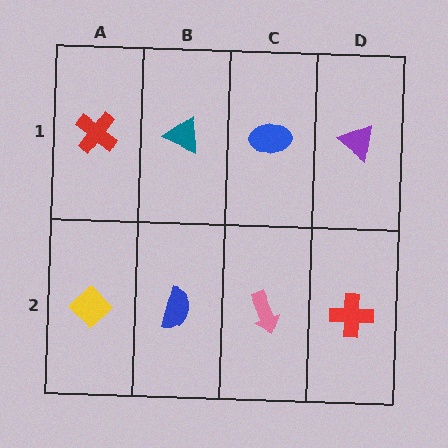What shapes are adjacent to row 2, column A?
A red cross (row 1, column A), a blue semicircle (row 2, column B).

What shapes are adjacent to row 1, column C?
A pink arrow (row 2, column C), a teal triangle (row 1, column B), a purple triangle (row 1, column D).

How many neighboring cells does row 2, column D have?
2.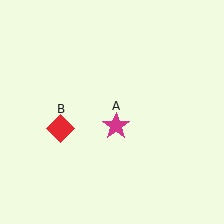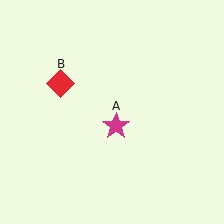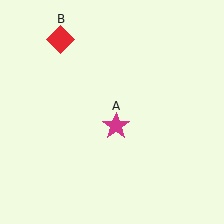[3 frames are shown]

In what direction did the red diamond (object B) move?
The red diamond (object B) moved up.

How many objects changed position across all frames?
1 object changed position: red diamond (object B).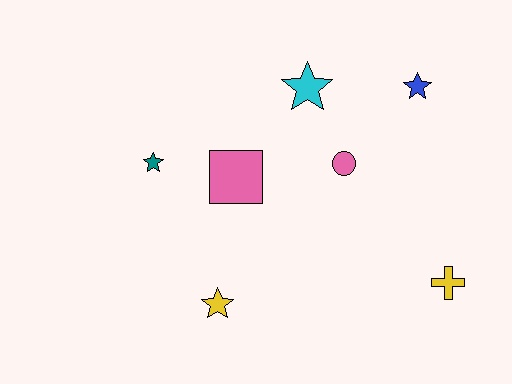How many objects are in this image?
There are 7 objects.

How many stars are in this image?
There are 4 stars.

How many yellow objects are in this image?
There are 2 yellow objects.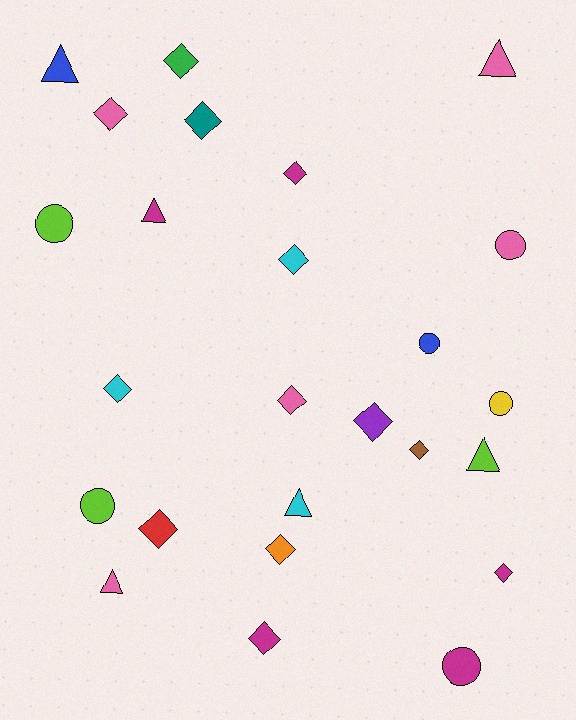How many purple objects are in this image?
There is 1 purple object.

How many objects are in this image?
There are 25 objects.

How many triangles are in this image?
There are 6 triangles.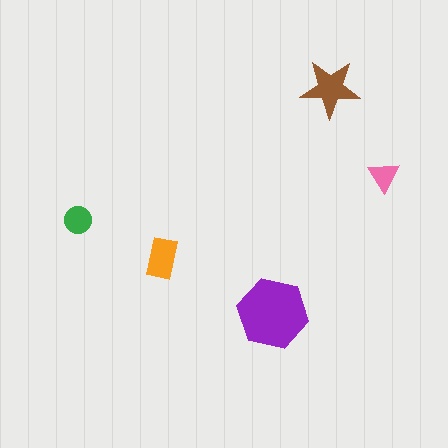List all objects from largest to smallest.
The purple hexagon, the brown star, the orange rectangle, the green circle, the pink triangle.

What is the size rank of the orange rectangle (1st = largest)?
3rd.